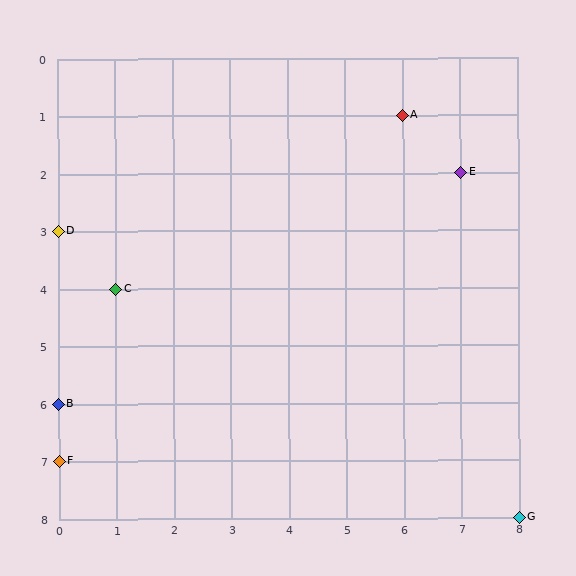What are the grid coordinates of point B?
Point B is at grid coordinates (0, 6).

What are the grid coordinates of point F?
Point F is at grid coordinates (0, 7).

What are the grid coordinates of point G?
Point G is at grid coordinates (8, 8).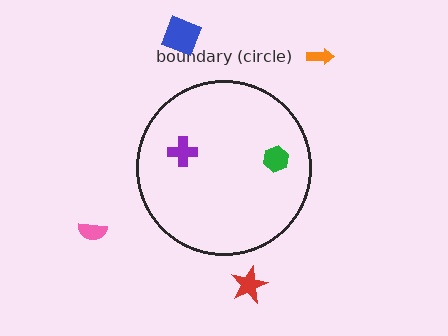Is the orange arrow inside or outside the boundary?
Outside.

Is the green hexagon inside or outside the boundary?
Inside.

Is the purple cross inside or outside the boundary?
Inside.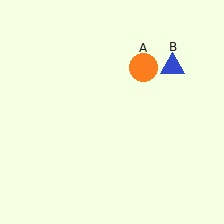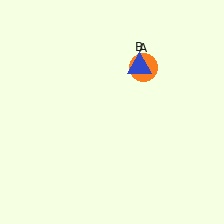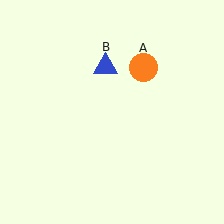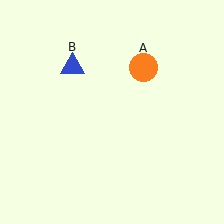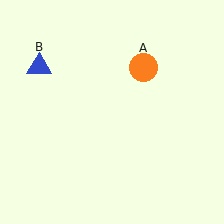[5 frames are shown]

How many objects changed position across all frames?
1 object changed position: blue triangle (object B).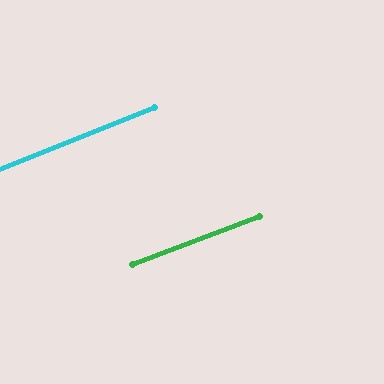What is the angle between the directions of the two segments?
Approximately 1 degree.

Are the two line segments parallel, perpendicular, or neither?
Parallel — their directions differ by only 1.3°.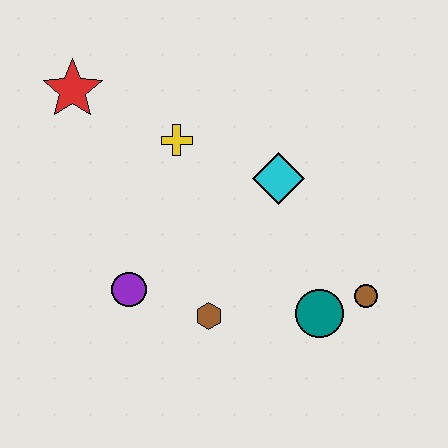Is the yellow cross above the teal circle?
Yes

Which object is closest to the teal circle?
The brown circle is closest to the teal circle.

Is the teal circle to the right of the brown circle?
No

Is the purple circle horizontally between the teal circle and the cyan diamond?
No